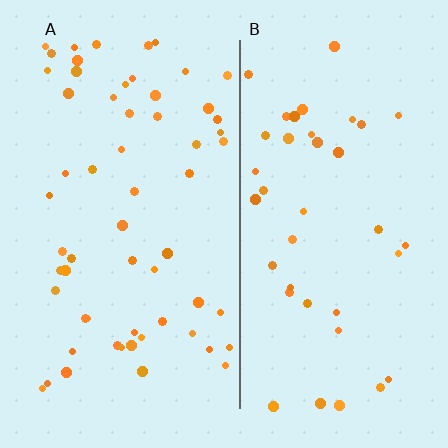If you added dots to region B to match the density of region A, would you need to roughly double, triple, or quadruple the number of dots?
Approximately double.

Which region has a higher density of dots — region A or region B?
A (the left).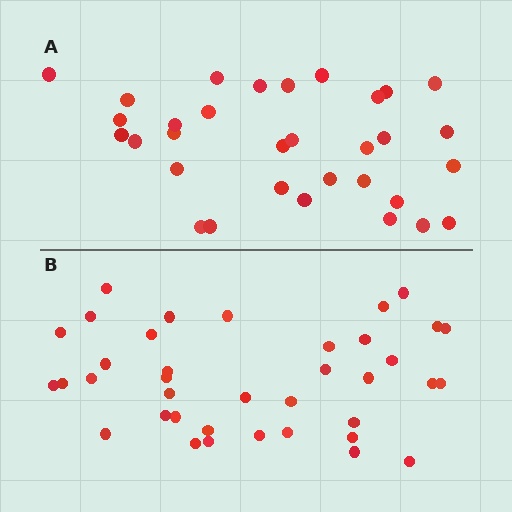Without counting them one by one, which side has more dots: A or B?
Region B (the bottom region) has more dots.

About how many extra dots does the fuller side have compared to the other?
Region B has about 6 more dots than region A.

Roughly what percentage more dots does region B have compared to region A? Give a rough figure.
About 20% more.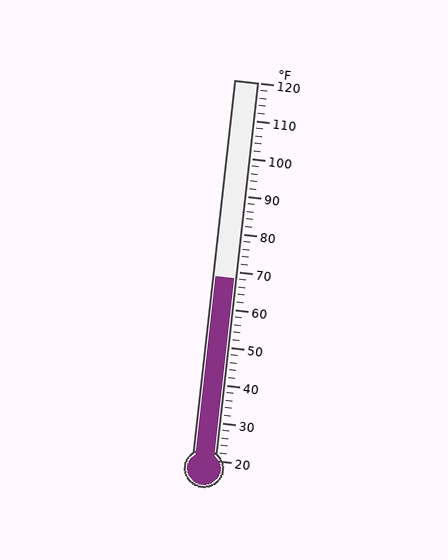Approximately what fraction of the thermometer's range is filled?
The thermometer is filled to approximately 50% of its range.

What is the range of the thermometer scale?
The thermometer scale ranges from 20°F to 120°F.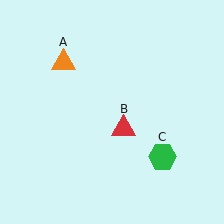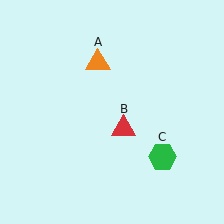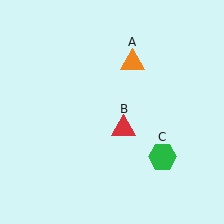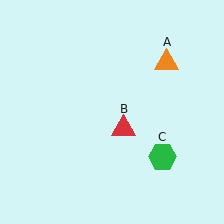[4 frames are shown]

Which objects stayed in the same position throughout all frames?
Red triangle (object B) and green hexagon (object C) remained stationary.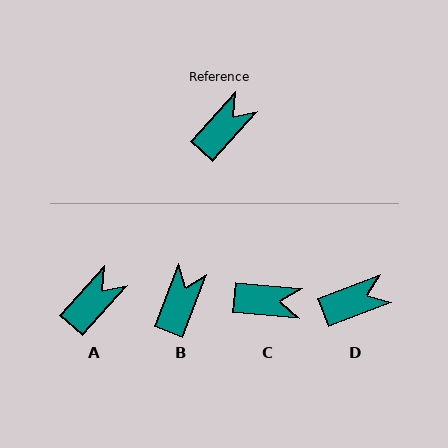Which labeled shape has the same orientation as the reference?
A.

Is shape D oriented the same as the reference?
No, it is off by about 27 degrees.